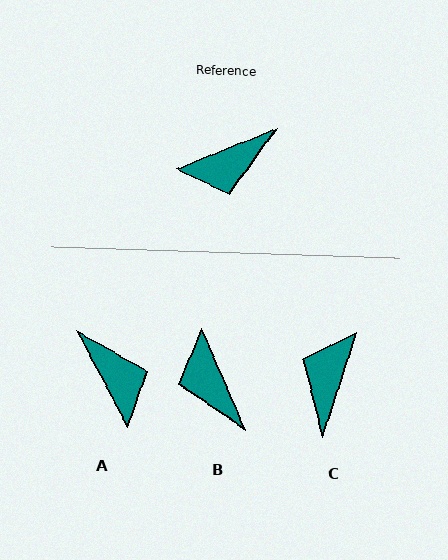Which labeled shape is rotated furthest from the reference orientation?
C, about 130 degrees away.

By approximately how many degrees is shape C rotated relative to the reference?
Approximately 130 degrees clockwise.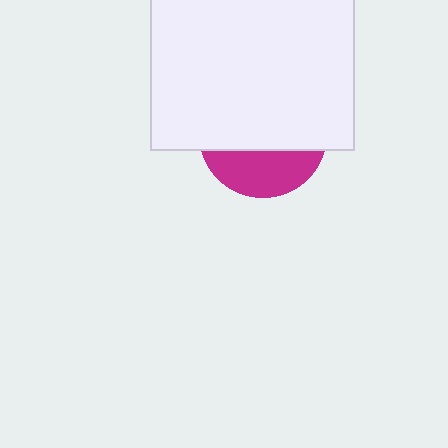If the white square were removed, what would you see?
You would see the complete magenta circle.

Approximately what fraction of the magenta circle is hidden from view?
Roughly 67% of the magenta circle is hidden behind the white square.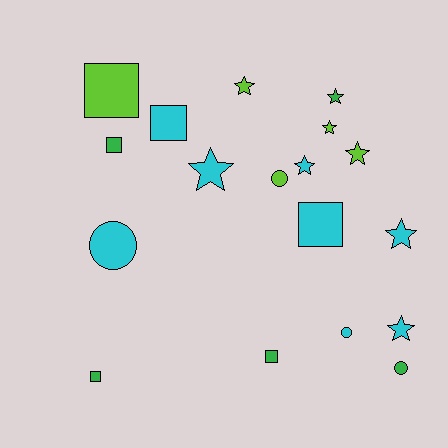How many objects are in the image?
There are 18 objects.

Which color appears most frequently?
Cyan, with 8 objects.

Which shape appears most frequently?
Star, with 8 objects.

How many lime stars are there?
There are 3 lime stars.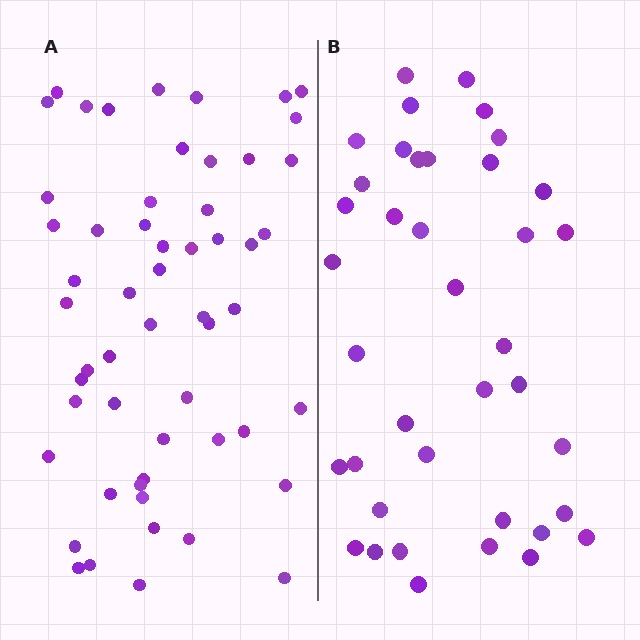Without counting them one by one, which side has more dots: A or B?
Region A (the left region) has more dots.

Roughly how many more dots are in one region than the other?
Region A has approximately 15 more dots than region B.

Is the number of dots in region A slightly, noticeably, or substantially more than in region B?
Region A has noticeably more, but not dramatically so. The ratio is roughly 1.4 to 1.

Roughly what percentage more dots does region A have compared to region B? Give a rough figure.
About 40% more.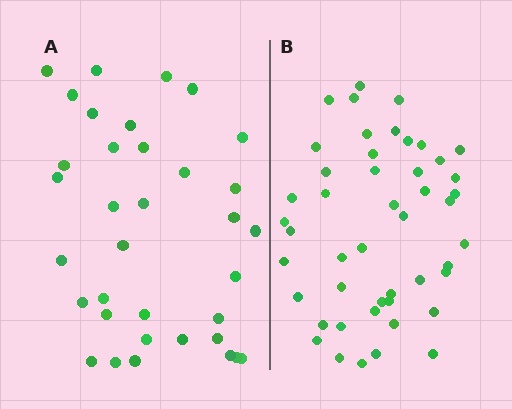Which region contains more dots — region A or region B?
Region B (the right region) has more dots.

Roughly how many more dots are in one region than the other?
Region B has roughly 12 or so more dots than region A.